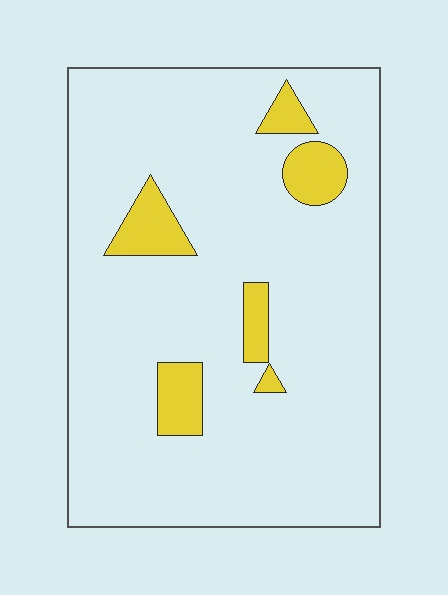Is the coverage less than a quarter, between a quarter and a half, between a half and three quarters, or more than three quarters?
Less than a quarter.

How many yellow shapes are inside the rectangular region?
6.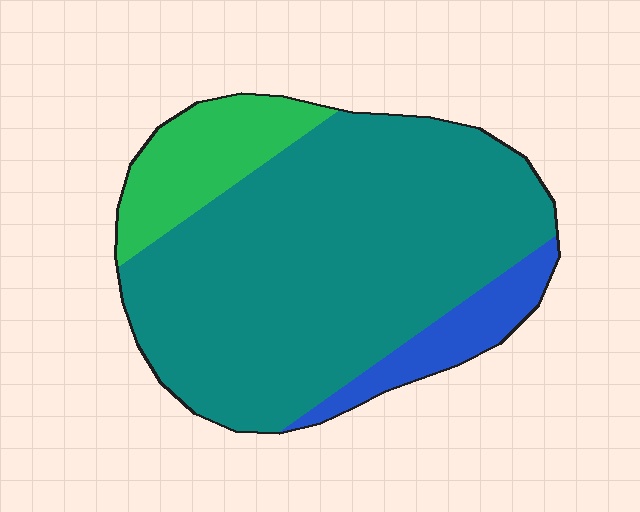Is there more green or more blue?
Green.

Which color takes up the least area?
Blue, at roughly 10%.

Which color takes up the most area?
Teal, at roughly 75%.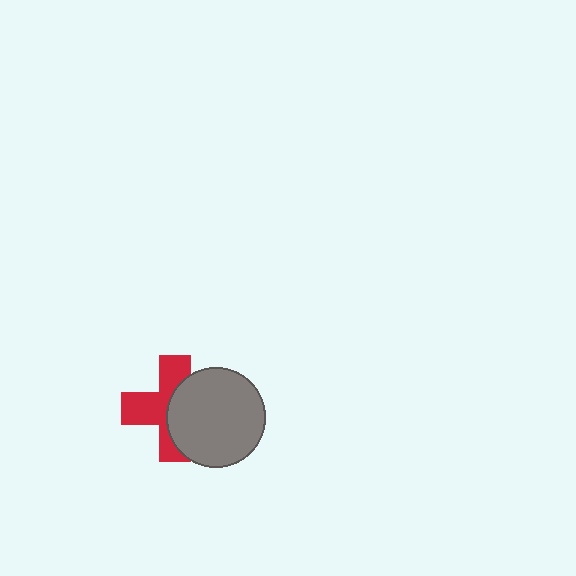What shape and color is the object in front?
The object in front is a gray circle.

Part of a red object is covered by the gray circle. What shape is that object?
It is a cross.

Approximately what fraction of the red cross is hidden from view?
Roughly 48% of the red cross is hidden behind the gray circle.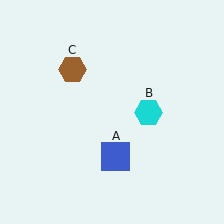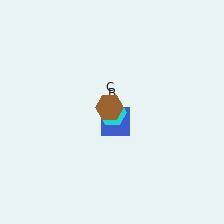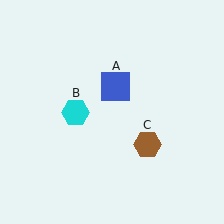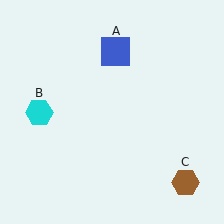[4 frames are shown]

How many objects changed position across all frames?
3 objects changed position: blue square (object A), cyan hexagon (object B), brown hexagon (object C).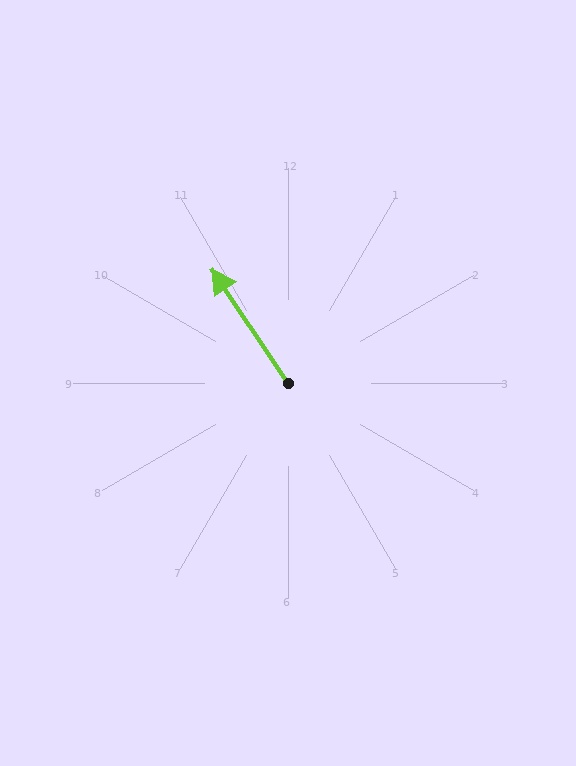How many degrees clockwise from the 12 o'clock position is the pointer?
Approximately 326 degrees.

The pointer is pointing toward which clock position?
Roughly 11 o'clock.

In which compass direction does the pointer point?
Northwest.